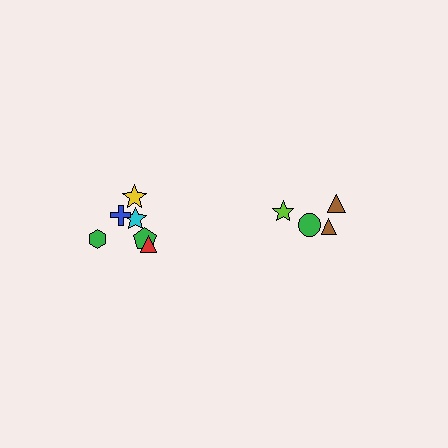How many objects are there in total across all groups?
There are 10 objects.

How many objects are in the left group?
There are 6 objects.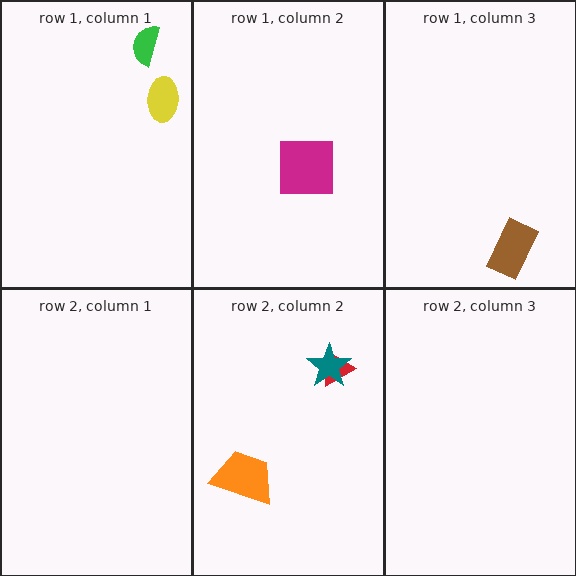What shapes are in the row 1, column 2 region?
The magenta square.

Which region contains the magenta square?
The row 1, column 2 region.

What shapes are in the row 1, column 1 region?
The yellow ellipse, the green semicircle.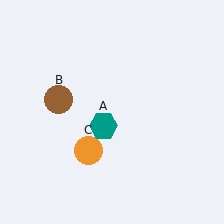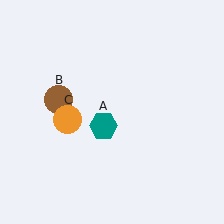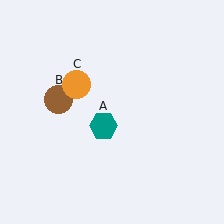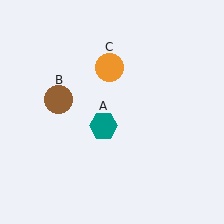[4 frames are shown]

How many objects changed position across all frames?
1 object changed position: orange circle (object C).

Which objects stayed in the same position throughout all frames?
Teal hexagon (object A) and brown circle (object B) remained stationary.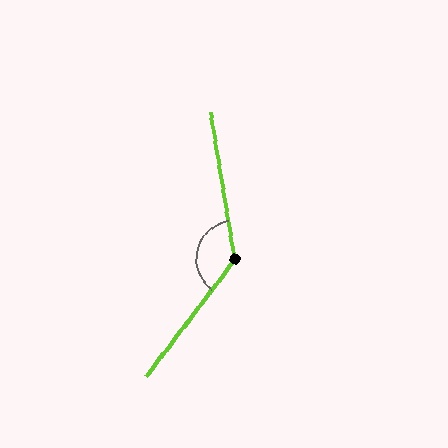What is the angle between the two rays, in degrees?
Approximately 134 degrees.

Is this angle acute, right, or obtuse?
It is obtuse.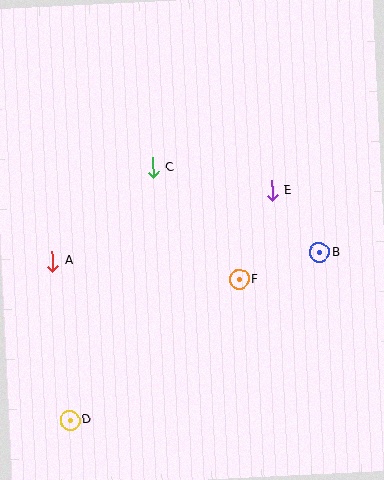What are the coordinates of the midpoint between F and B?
The midpoint between F and B is at (279, 266).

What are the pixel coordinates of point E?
Point E is at (272, 191).